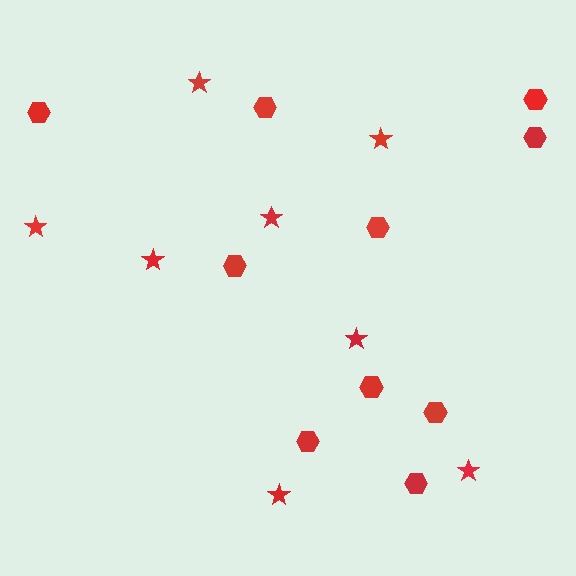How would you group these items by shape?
There are 2 groups: one group of hexagons (10) and one group of stars (8).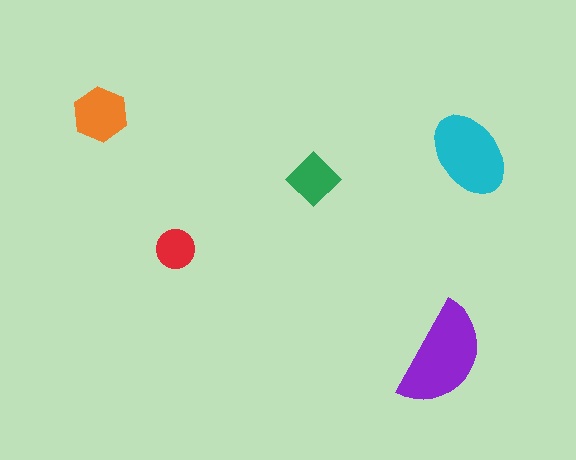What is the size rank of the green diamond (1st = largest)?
4th.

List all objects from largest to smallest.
The purple semicircle, the cyan ellipse, the orange hexagon, the green diamond, the red circle.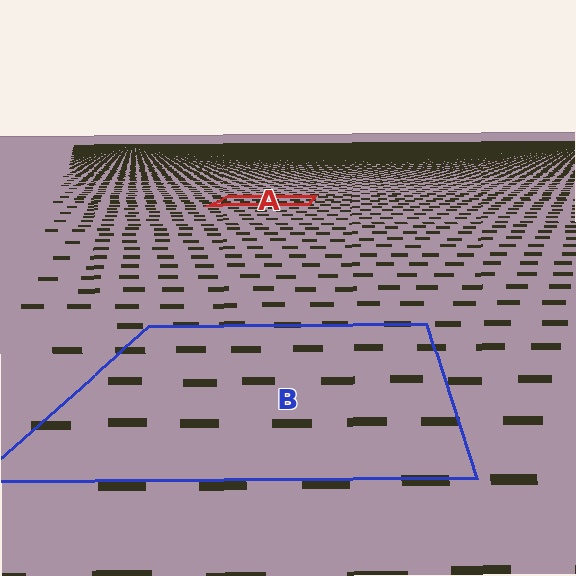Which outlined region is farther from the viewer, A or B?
Region A is farther from the viewer — the texture elements inside it appear smaller and more densely packed.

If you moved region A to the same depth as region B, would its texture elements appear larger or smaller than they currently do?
They would appear larger. At a closer depth, the same texture elements are projected at a bigger on-screen size.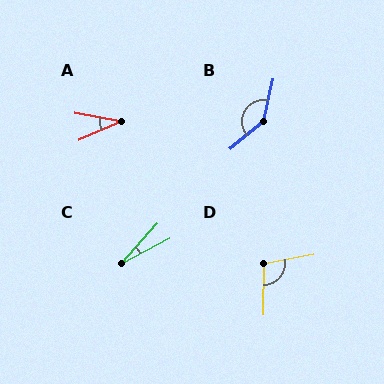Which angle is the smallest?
C, at approximately 21 degrees.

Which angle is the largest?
B, at approximately 142 degrees.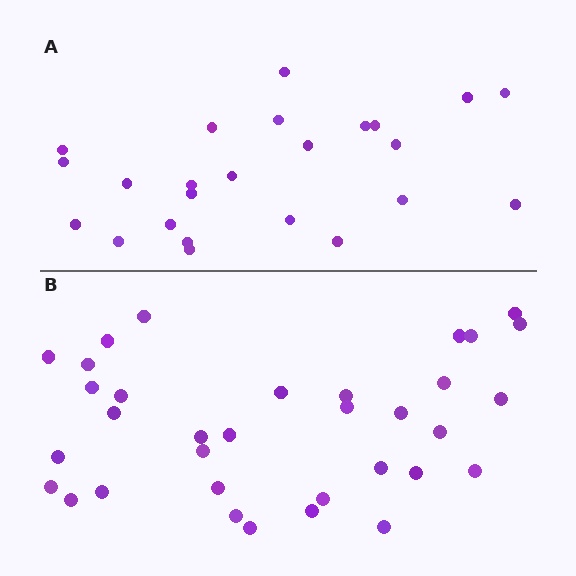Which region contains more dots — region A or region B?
Region B (the bottom region) has more dots.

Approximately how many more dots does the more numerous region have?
Region B has roughly 10 or so more dots than region A.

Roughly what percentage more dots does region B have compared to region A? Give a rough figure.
About 40% more.